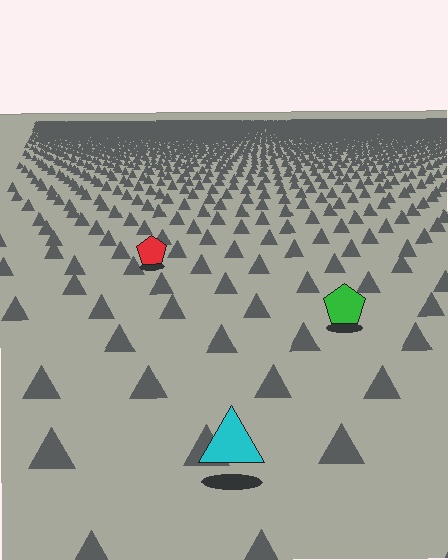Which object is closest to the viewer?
The cyan triangle is closest. The texture marks near it are larger and more spread out.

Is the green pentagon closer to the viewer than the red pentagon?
Yes. The green pentagon is closer — you can tell from the texture gradient: the ground texture is coarser near it.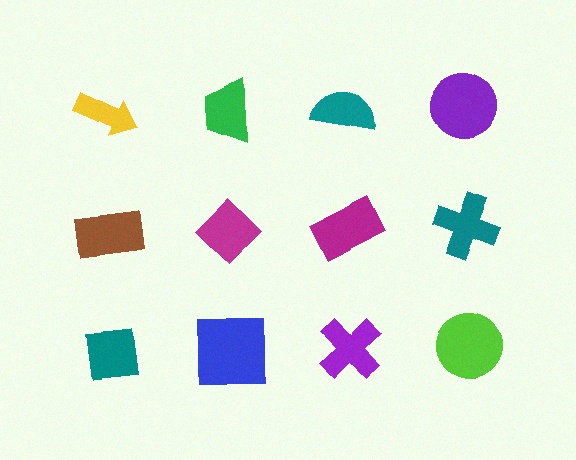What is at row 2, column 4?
A teal cross.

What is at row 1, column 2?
A green trapezoid.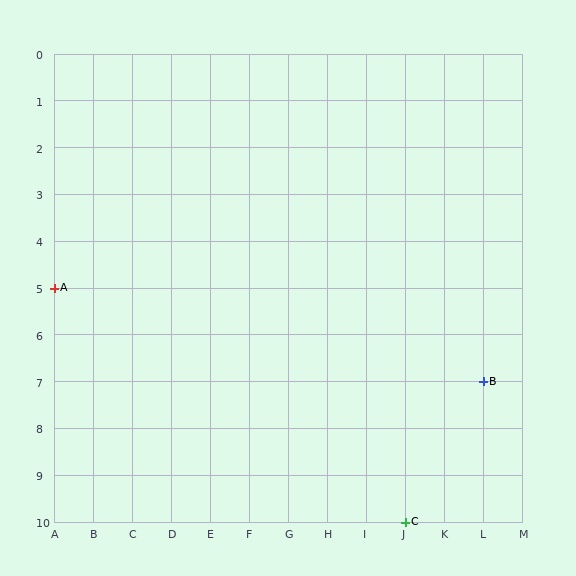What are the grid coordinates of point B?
Point B is at grid coordinates (L, 7).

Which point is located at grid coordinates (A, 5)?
Point A is at (A, 5).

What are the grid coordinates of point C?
Point C is at grid coordinates (J, 10).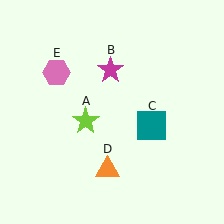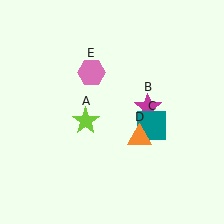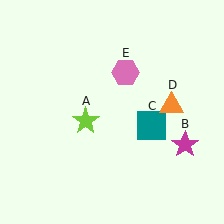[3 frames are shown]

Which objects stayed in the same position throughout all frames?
Lime star (object A) and teal square (object C) remained stationary.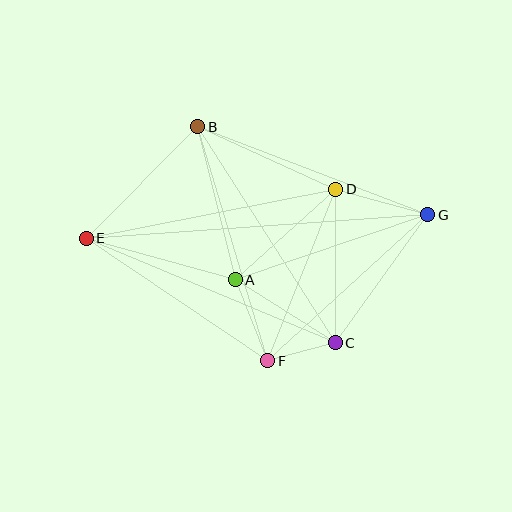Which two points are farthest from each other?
Points E and G are farthest from each other.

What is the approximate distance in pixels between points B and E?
The distance between B and E is approximately 158 pixels.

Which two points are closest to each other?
Points C and F are closest to each other.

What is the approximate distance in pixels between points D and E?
The distance between D and E is approximately 254 pixels.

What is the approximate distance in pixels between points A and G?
The distance between A and G is approximately 203 pixels.